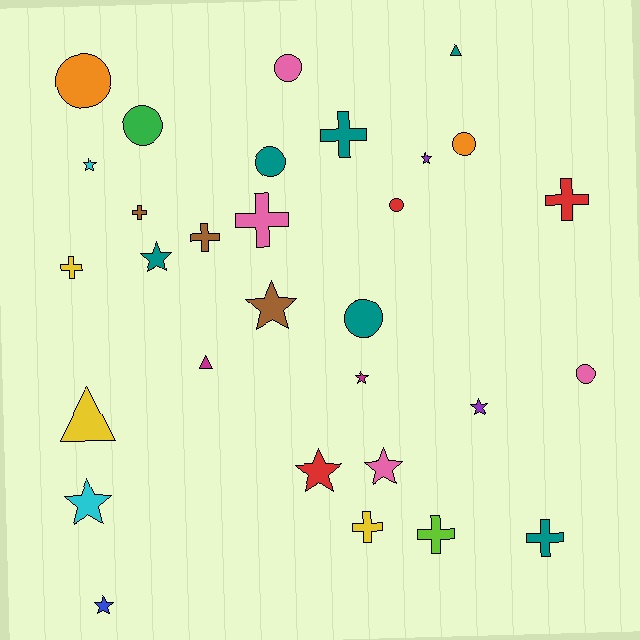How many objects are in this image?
There are 30 objects.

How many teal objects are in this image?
There are 6 teal objects.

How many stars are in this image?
There are 10 stars.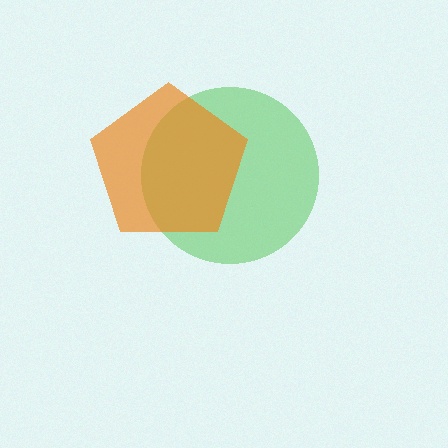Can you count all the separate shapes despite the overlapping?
Yes, there are 2 separate shapes.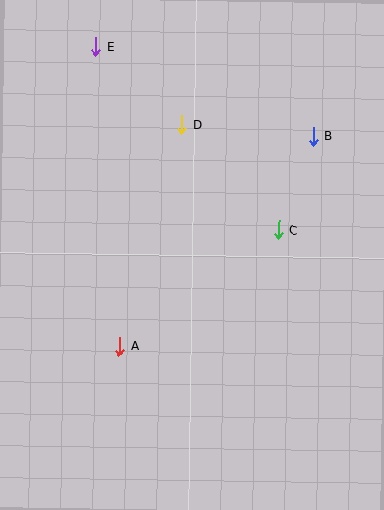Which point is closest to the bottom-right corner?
Point C is closest to the bottom-right corner.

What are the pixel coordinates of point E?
Point E is at (96, 46).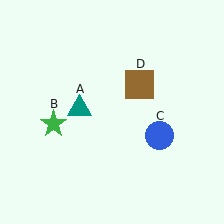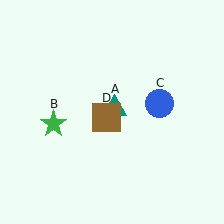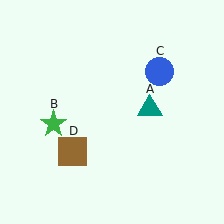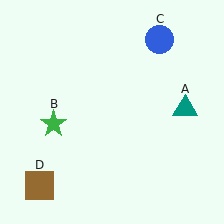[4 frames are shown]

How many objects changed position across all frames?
3 objects changed position: teal triangle (object A), blue circle (object C), brown square (object D).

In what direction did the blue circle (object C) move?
The blue circle (object C) moved up.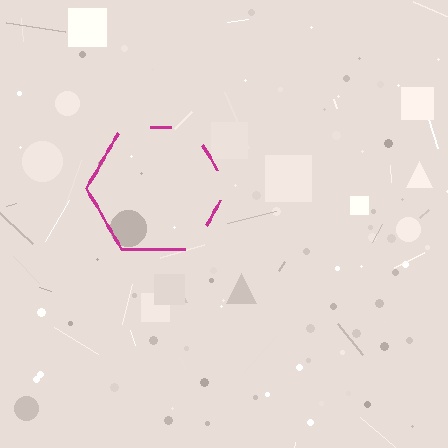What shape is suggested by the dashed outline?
The dashed outline suggests a hexagon.